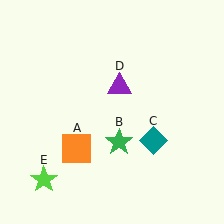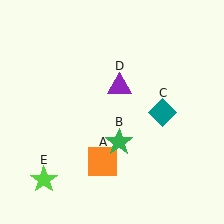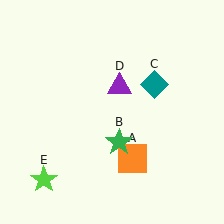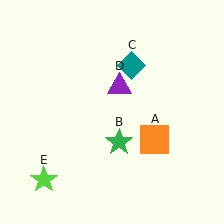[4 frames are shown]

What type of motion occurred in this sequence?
The orange square (object A), teal diamond (object C) rotated counterclockwise around the center of the scene.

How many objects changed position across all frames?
2 objects changed position: orange square (object A), teal diamond (object C).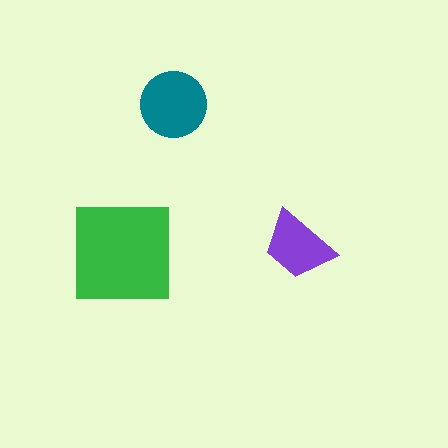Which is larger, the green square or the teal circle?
The green square.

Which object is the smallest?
The purple trapezoid.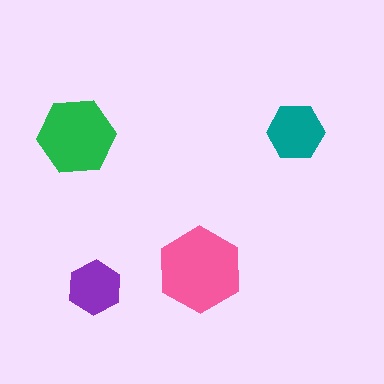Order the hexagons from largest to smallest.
the pink one, the green one, the teal one, the purple one.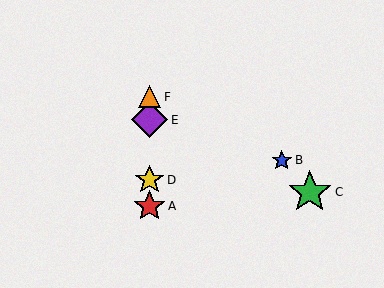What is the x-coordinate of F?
Object F is at x≈150.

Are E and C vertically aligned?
No, E is at x≈150 and C is at x≈310.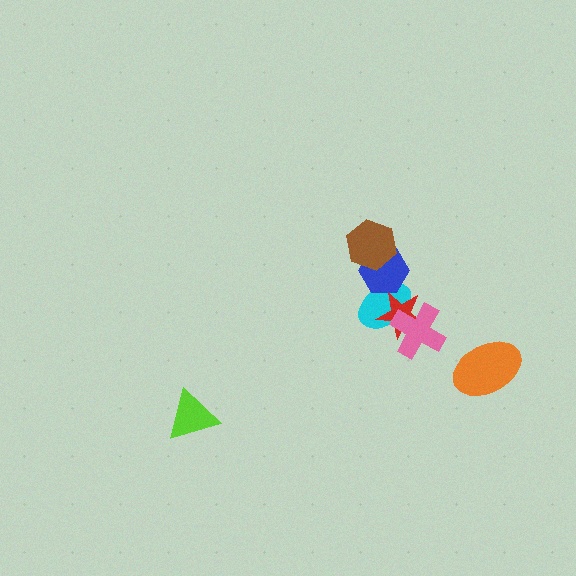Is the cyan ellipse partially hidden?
Yes, it is partially covered by another shape.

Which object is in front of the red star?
The pink cross is in front of the red star.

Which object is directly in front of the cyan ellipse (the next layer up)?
The red star is directly in front of the cyan ellipse.